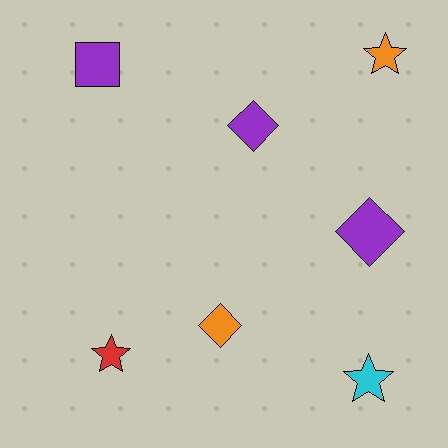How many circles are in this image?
There are no circles.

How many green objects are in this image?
There are no green objects.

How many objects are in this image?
There are 7 objects.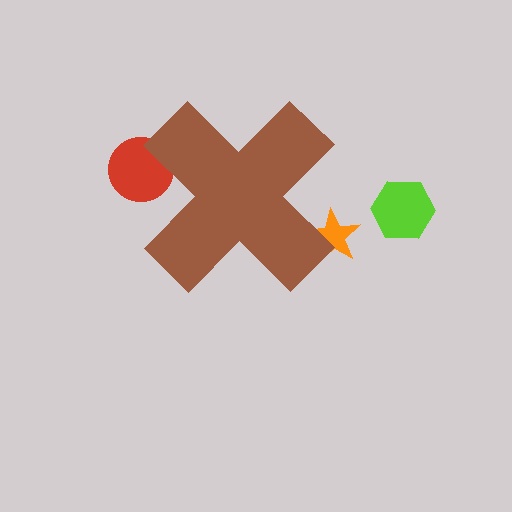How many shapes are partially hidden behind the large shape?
2 shapes are partially hidden.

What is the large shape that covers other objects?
A brown cross.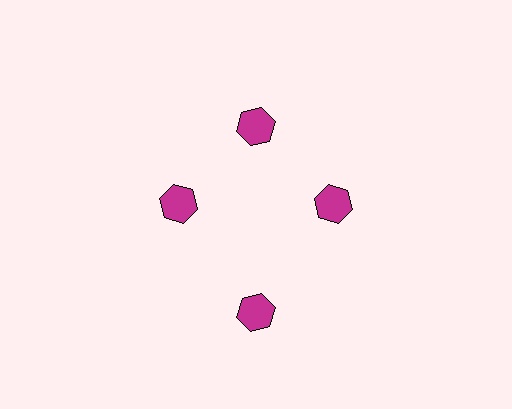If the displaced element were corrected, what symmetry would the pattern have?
It would have 4-fold rotational symmetry — the pattern would map onto itself every 90 degrees.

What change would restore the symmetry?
The symmetry would be restored by moving it inward, back onto the ring so that all 4 hexagons sit at equal angles and equal distance from the center.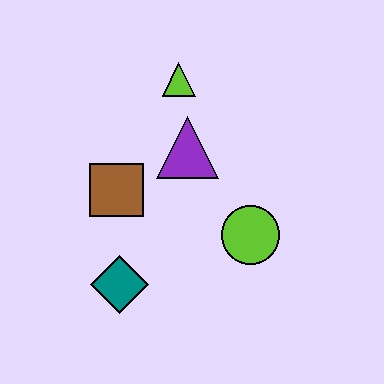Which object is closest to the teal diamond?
The brown square is closest to the teal diamond.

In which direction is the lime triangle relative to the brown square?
The lime triangle is above the brown square.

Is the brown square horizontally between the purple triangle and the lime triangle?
No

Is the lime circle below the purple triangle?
Yes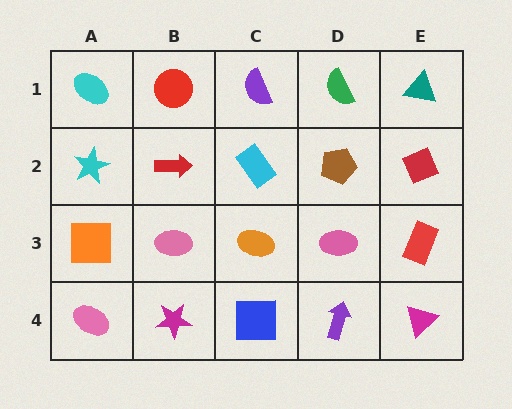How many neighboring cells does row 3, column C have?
4.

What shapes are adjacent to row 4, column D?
A pink ellipse (row 3, column D), a blue square (row 4, column C), a magenta triangle (row 4, column E).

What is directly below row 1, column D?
A brown pentagon.